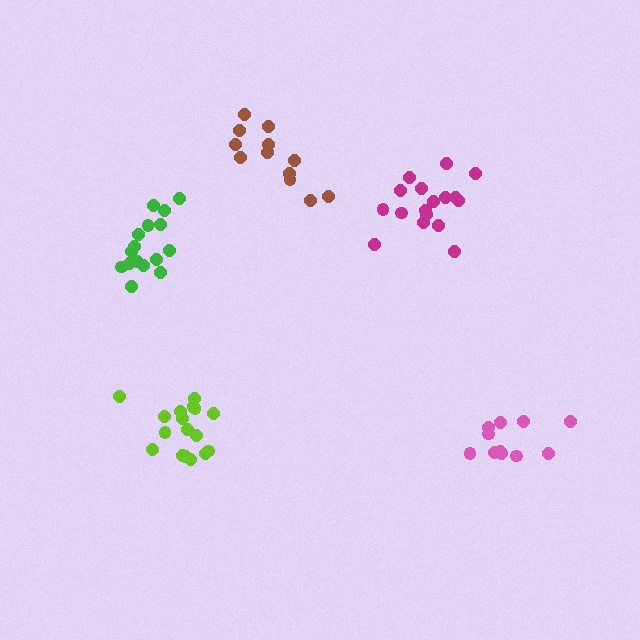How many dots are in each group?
Group 1: 11 dots, Group 2: 16 dots, Group 3: 17 dots, Group 4: 12 dots, Group 5: 17 dots (73 total).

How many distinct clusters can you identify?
There are 5 distinct clusters.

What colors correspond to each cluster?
The clusters are colored: pink, green, lime, brown, magenta.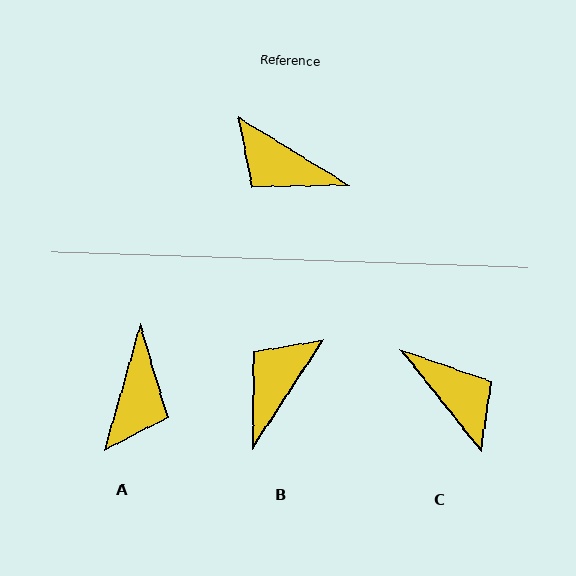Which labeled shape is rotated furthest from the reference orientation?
C, about 160 degrees away.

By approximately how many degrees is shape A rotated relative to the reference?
Approximately 106 degrees counter-clockwise.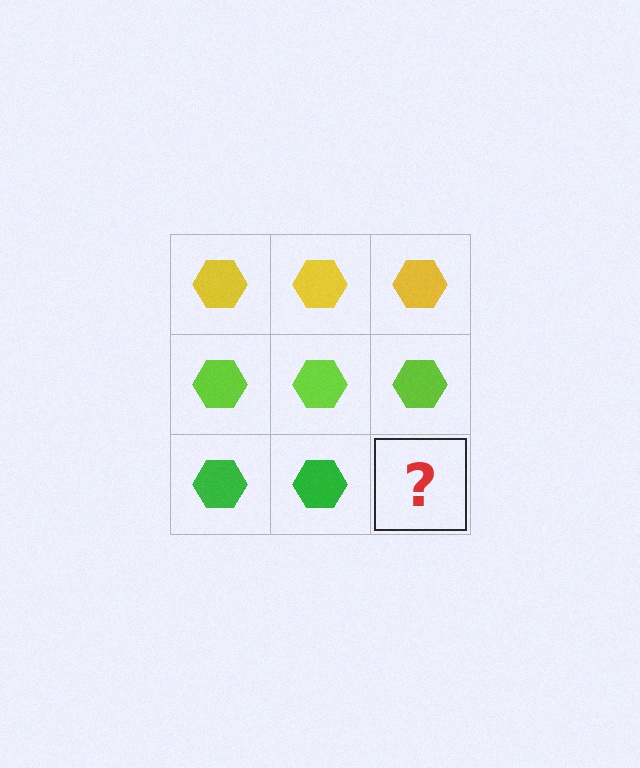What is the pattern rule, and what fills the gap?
The rule is that each row has a consistent color. The gap should be filled with a green hexagon.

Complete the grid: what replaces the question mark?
The question mark should be replaced with a green hexagon.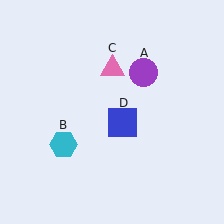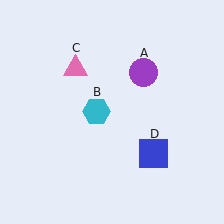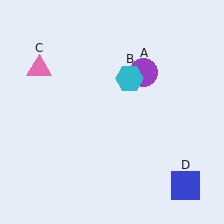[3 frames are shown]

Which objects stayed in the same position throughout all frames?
Purple circle (object A) remained stationary.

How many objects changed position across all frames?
3 objects changed position: cyan hexagon (object B), pink triangle (object C), blue square (object D).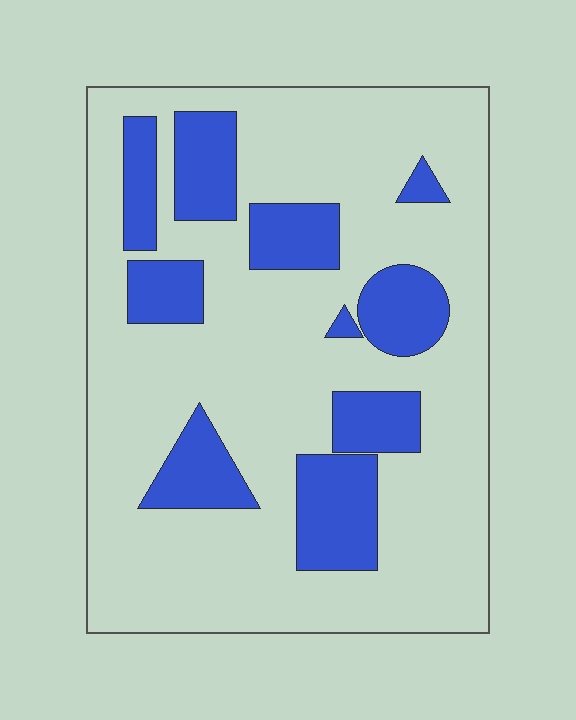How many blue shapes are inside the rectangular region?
10.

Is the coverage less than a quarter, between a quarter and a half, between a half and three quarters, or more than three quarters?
Less than a quarter.